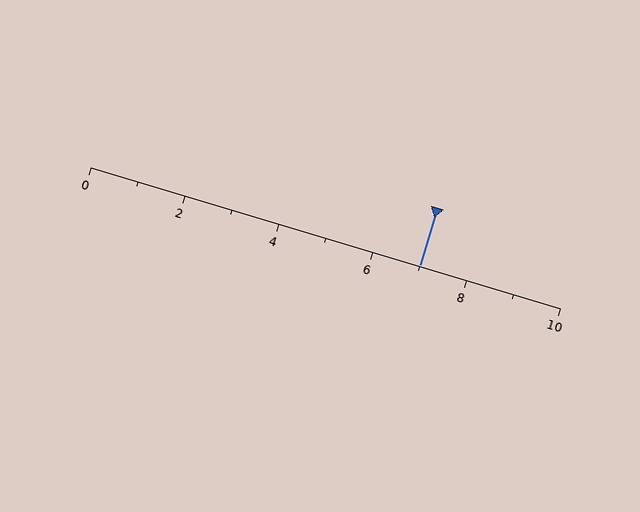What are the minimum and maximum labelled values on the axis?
The axis runs from 0 to 10.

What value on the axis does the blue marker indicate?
The marker indicates approximately 7.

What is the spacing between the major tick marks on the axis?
The major ticks are spaced 2 apart.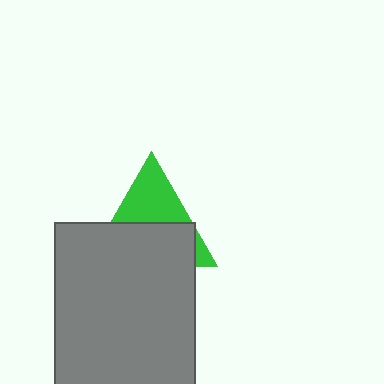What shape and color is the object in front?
The object in front is a gray rectangle.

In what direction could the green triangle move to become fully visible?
The green triangle could move up. That would shift it out from behind the gray rectangle entirely.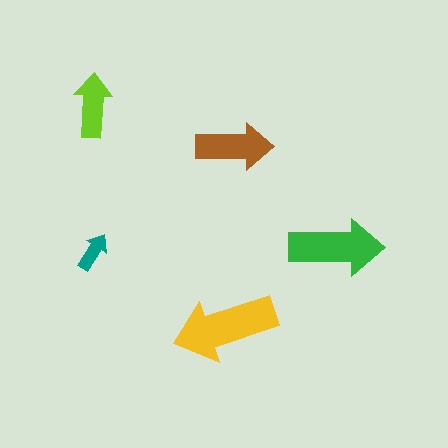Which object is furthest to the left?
The lime arrow is leftmost.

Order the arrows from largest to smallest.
the yellow one, the green one, the brown one, the lime one, the teal one.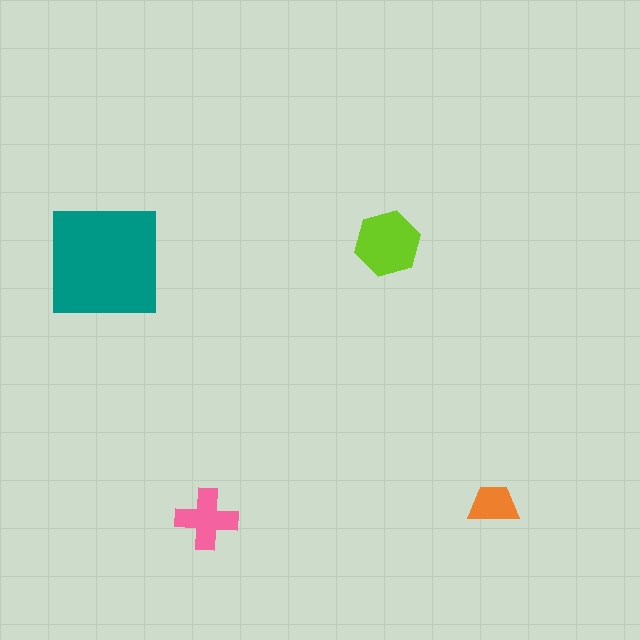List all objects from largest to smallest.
The teal square, the lime hexagon, the pink cross, the orange trapezoid.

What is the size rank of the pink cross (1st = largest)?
3rd.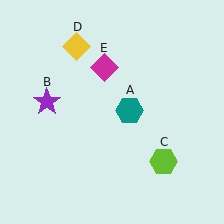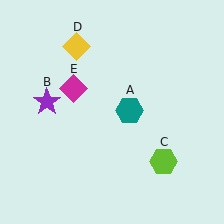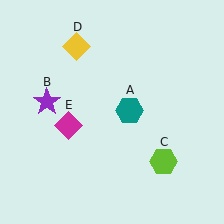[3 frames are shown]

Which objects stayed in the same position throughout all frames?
Teal hexagon (object A) and purple star (object B) and lime hexagon (object C) and yellow diamond (object D) remained stationary.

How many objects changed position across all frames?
1 object changed position: magenta diamond (object E).